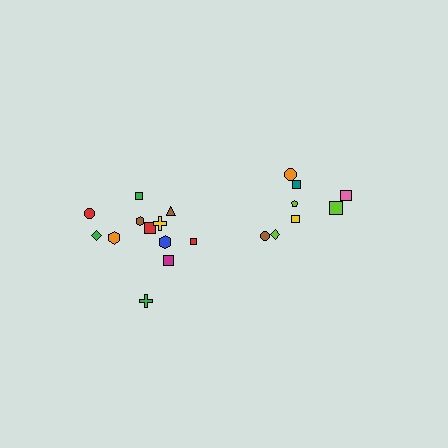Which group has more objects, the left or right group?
The left group.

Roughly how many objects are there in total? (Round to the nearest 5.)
Roughly 20 objects in total.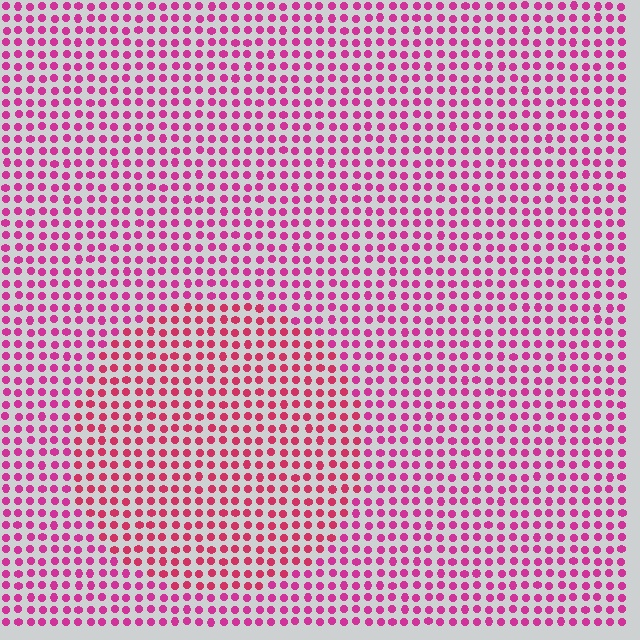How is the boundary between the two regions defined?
The boundary is defined purely by a slight shift in hue (about 21 degrees). Spacing, size, and orientation are identical on both sides.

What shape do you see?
I see a circle.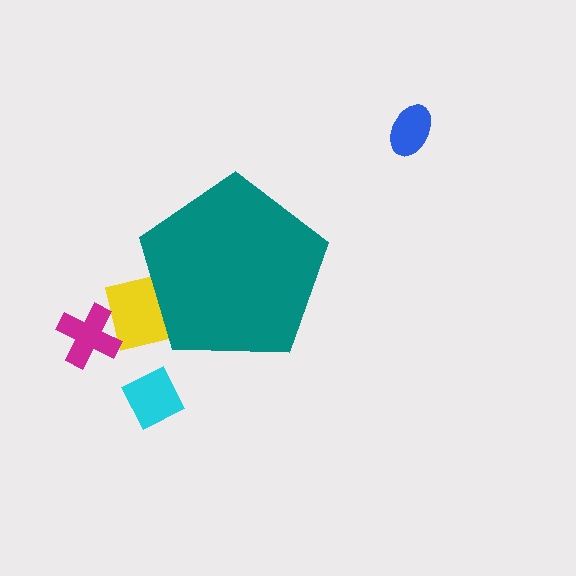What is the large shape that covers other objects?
A teal pentagon.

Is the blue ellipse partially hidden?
No, the blue ellipse is fully visible.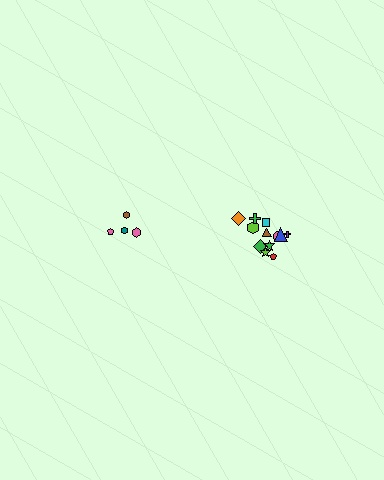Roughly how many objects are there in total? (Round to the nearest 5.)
Roughly 15 objects in total.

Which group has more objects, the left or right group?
The right group.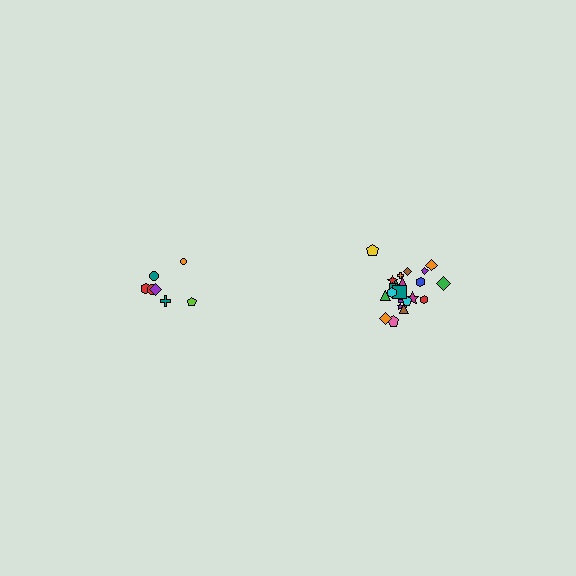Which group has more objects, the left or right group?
The right group.